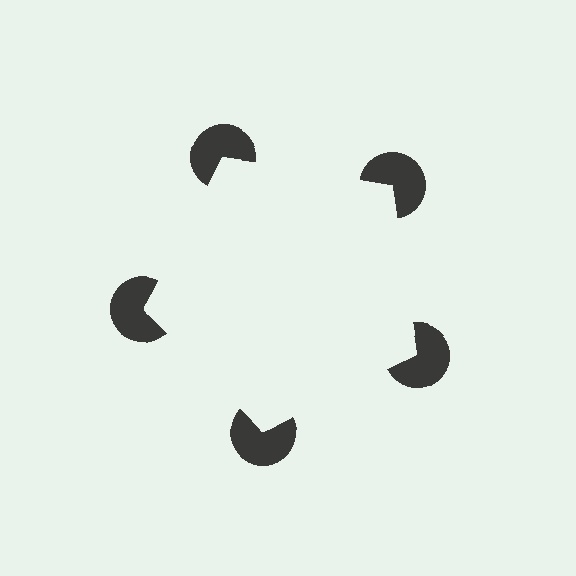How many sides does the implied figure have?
5 sides.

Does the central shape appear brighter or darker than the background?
It typically appears slightly brighter than the background, even though no actual brightness change is drawn.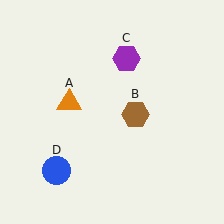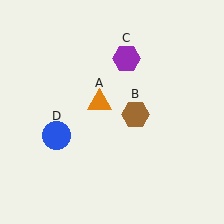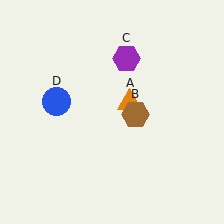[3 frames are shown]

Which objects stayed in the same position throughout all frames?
Brown hexagon (object B) and purple hexagon (object C) remained stationary.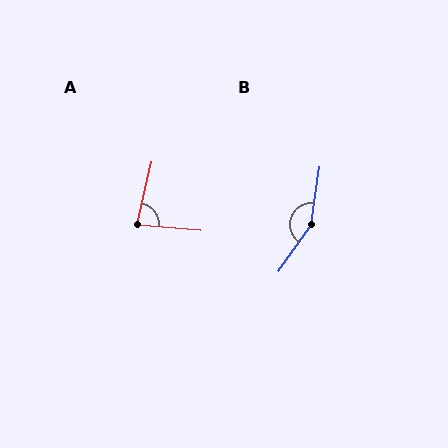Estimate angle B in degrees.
Approximately 154 degrees.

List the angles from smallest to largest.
A (81°), B (154°).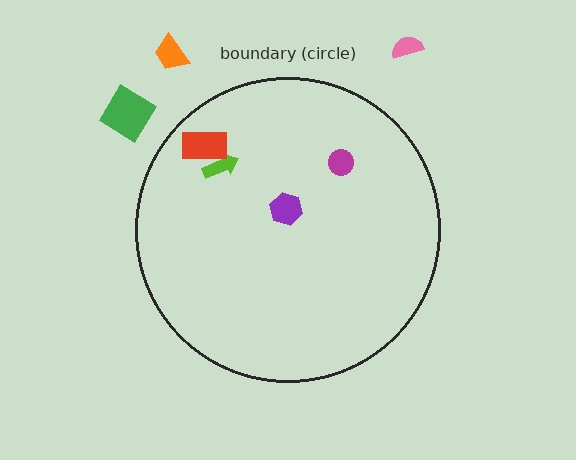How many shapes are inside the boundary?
4 inside, 3 outside.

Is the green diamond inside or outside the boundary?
Outside.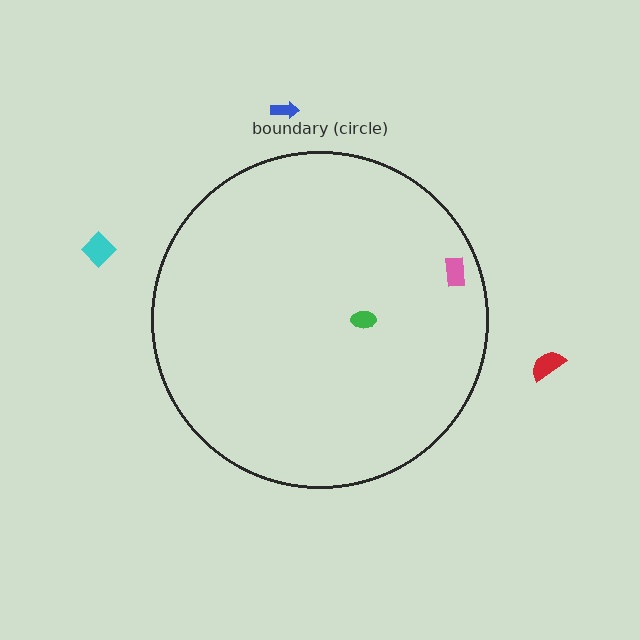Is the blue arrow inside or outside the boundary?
Outside.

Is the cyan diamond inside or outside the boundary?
Outside.